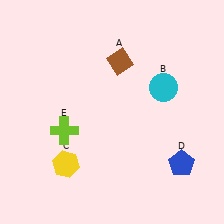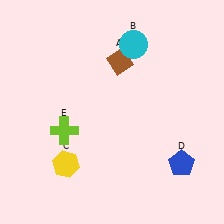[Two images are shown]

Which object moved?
The cyan circle (B) moved up.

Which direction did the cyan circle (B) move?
The cyan circle (B) moved up.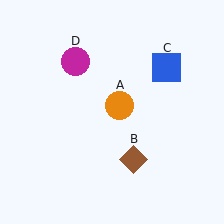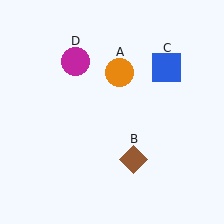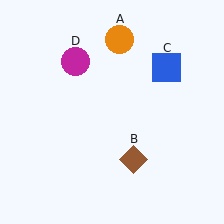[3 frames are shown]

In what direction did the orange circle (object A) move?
The orange circle (object A) moved up.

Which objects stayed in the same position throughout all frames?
Brown diamond (object B) and blue square (object C) and magenta circle (object D) remained stationary.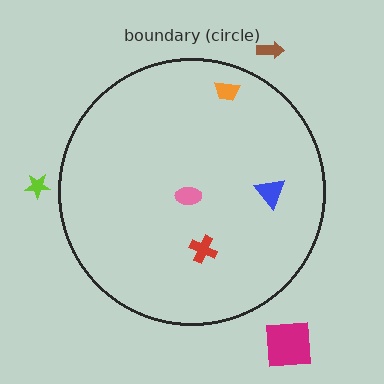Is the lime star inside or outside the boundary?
Outside.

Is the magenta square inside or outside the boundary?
Outside.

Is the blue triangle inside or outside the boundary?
Inside.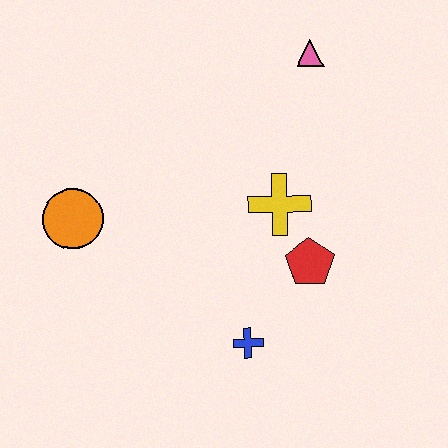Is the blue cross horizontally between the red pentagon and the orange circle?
Yes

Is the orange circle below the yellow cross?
Yes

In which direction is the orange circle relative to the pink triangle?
The orange circle is to the left of the pink triangle.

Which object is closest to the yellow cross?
The red pentagon is closest to the yellow cross.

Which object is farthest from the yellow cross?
The orange circle is farthest from the yellow cross.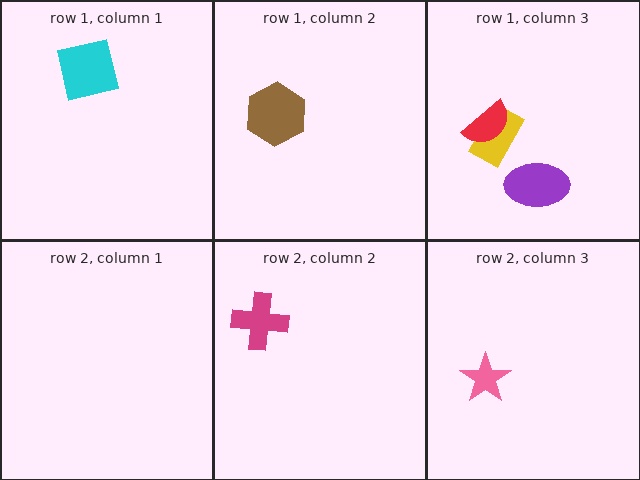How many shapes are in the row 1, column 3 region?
3.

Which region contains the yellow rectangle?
The row 1, column 3 region.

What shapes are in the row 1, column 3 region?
The purple ellipse, the yellow rectangle, the red semicircle.